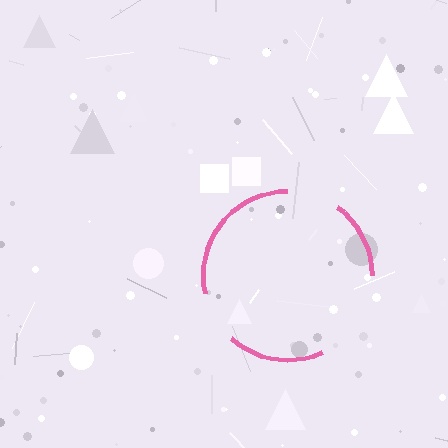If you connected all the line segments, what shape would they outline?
They would outline a circle.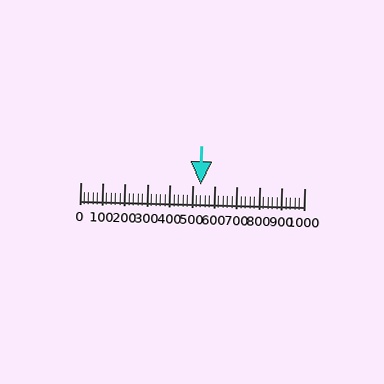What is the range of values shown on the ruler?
The ruler shows values from 0 to 1000.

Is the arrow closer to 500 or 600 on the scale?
The arrow is closer to 500.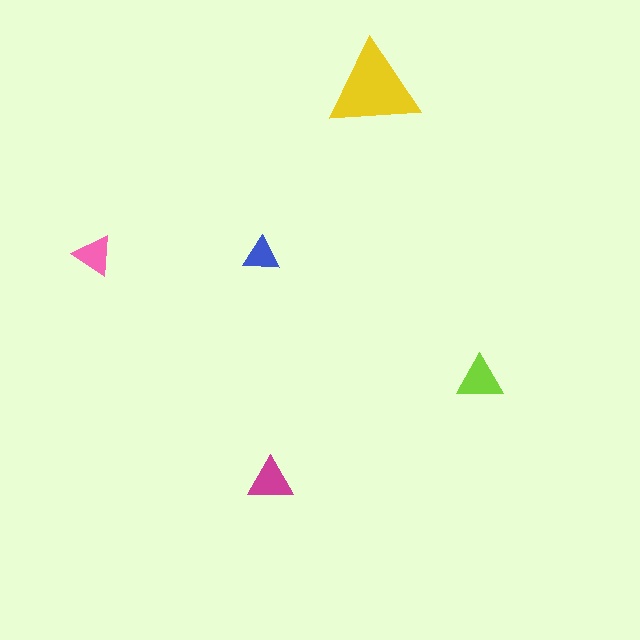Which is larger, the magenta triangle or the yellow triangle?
The yellow one.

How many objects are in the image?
There are 5 objects in the image.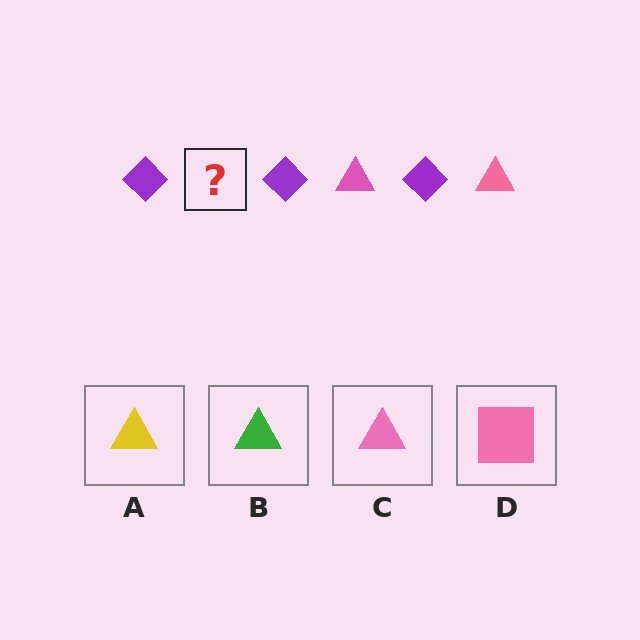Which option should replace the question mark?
Option C.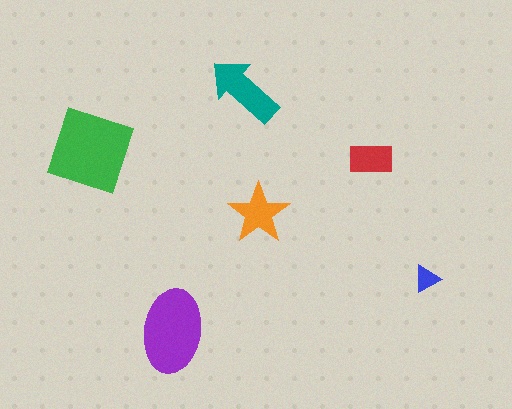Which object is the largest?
The green square.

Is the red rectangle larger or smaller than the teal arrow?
Smaller.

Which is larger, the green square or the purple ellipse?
The green square.